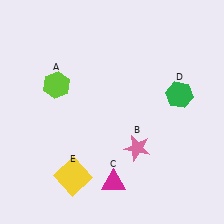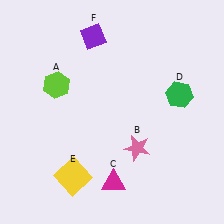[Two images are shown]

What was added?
A purple diamond (F) was added in Image 2.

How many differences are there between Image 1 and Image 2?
There is 1 difference between the two images.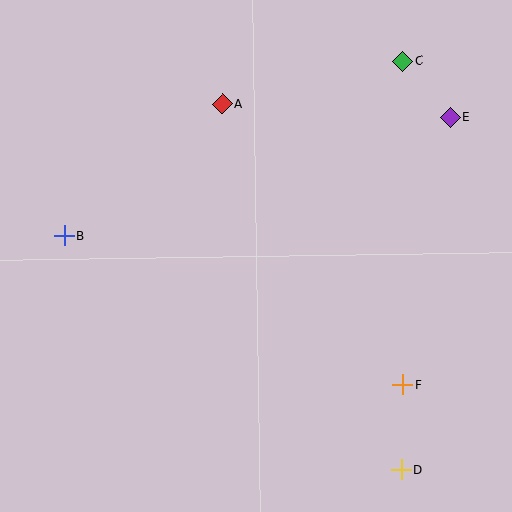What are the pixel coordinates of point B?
Point B is at (64, 235).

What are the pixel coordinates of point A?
Point A is at (222, 104).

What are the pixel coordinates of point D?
Point D is at (401, 470).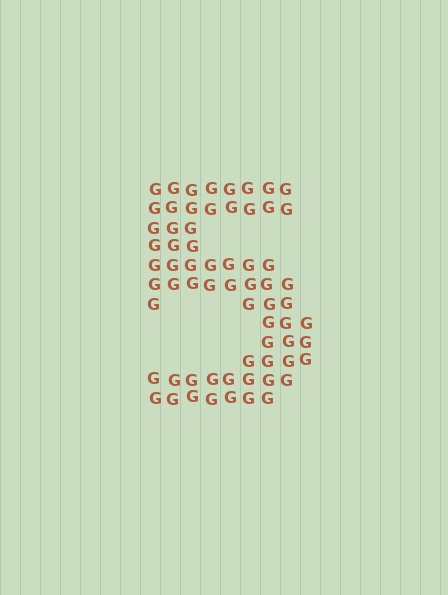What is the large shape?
The large shape is the digit 5.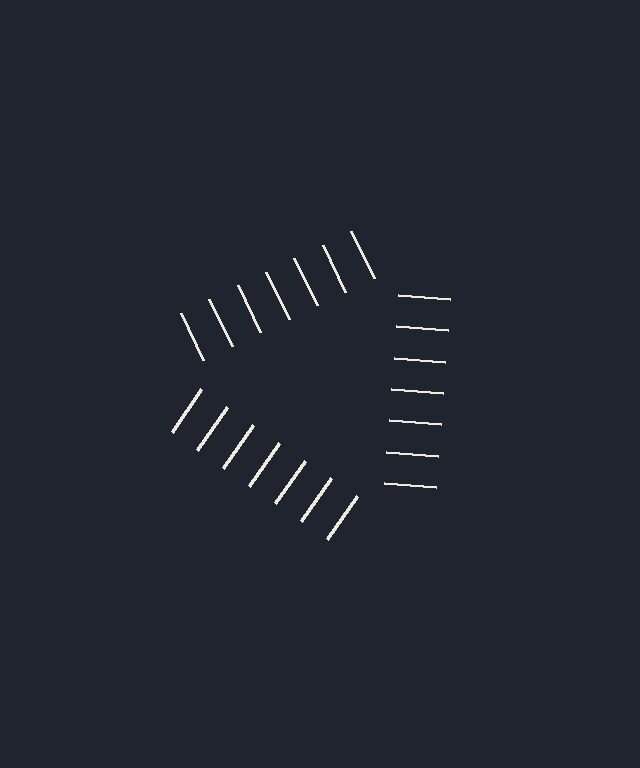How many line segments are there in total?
21 — 7 along each of the 3 edges.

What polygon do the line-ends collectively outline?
An illusory triangle — the line segments terminate on its edges but no continuous stroke is drawn.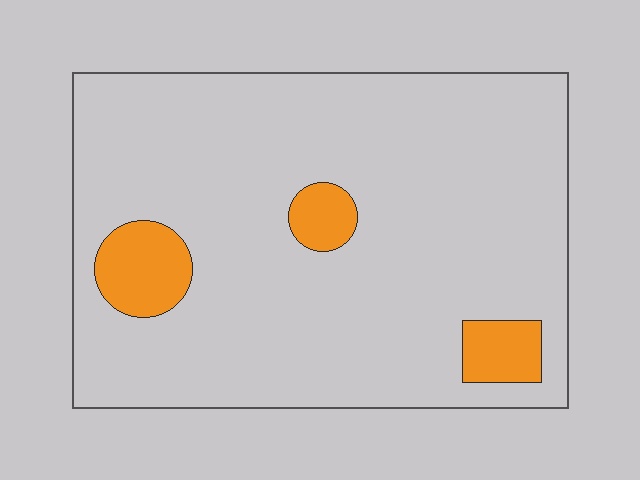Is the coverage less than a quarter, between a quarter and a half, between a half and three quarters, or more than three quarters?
Less than a quarter.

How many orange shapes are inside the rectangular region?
3.